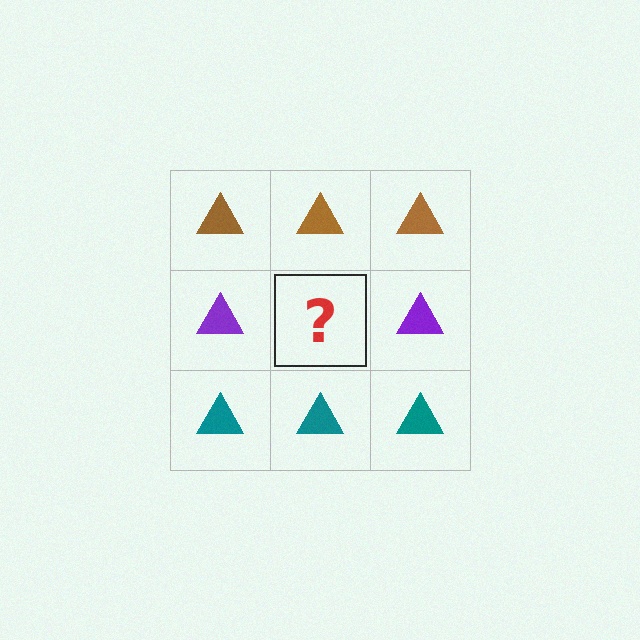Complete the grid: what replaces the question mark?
The question mark should be replaced with a purple triangle.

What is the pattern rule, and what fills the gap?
The rule is that each row has a consistent color. The gap should be filled with a purple triangle.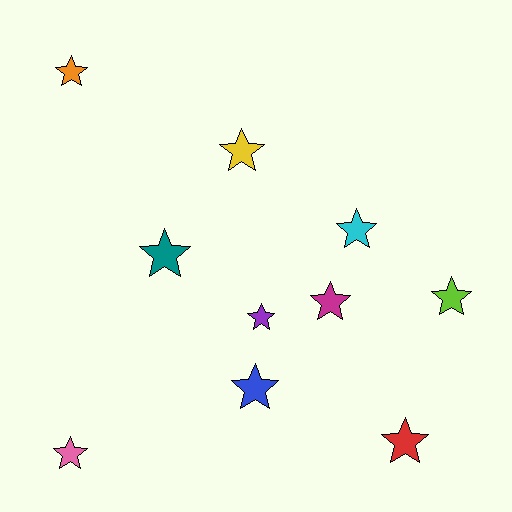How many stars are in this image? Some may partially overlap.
There are 10 stars.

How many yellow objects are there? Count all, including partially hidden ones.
There is 1 yellow object.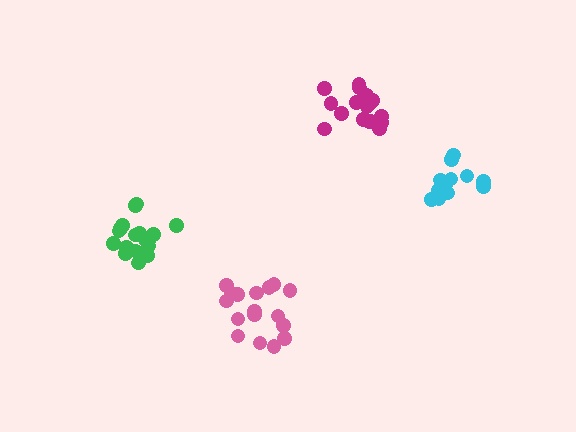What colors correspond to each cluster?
The clusters are colored: green, cyan, pink, magenta.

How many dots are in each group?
Group 1: 19 dots, Group 2: 15 dots, Group 3: 17 dots, Group 4: 17 dots (68 total).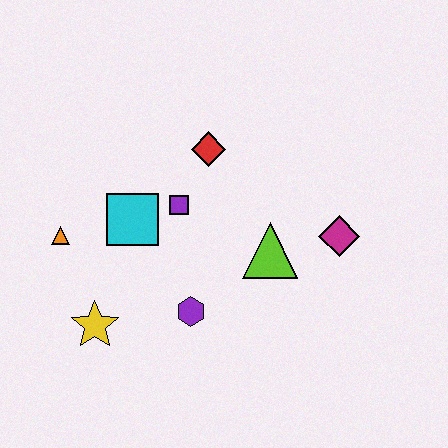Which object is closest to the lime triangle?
The magenta diamond is closest to the lime triangle.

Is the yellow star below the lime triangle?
Yes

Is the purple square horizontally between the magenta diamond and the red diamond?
No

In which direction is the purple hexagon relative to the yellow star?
The purple hexagon is to the right of the yellow star.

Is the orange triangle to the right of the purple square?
No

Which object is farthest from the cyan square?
The magenta diamond is farthest from the cyan square.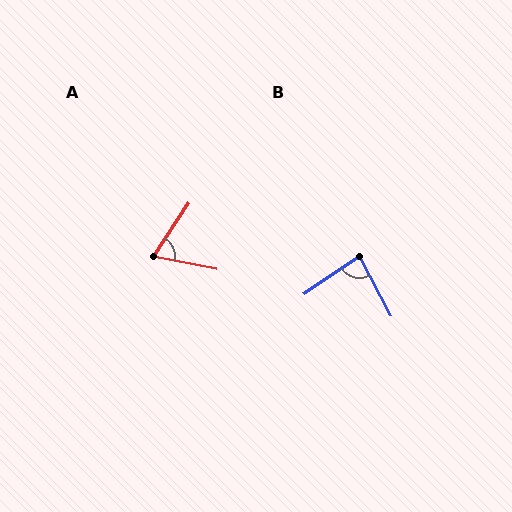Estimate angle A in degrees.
Approximately 68 degrees.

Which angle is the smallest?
A, at approximately 68 degrees.